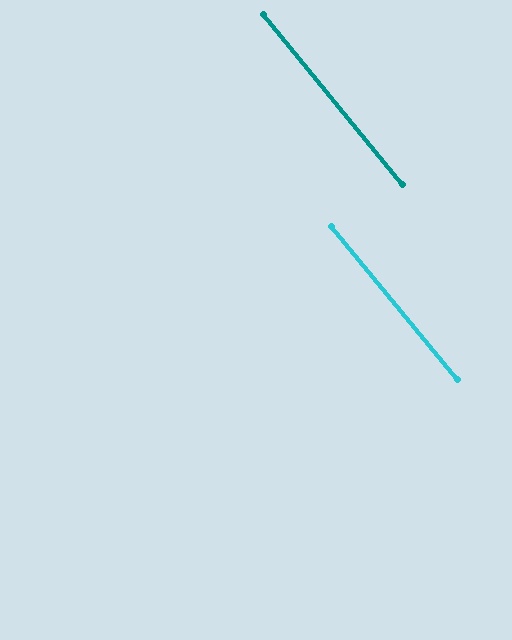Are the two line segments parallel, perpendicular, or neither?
Parallel — their directions differ by only 0.4°.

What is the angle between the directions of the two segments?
Approximately 0 degrees.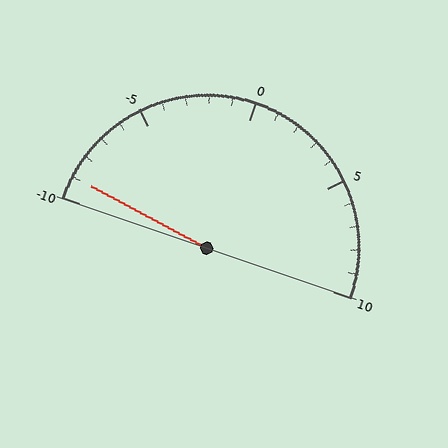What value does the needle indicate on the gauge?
The needle indicates approximately -9.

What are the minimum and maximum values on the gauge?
The gauge ranges from -10 to 10.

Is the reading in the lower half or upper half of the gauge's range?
The reading is in the lower half of the range (-10 to 10).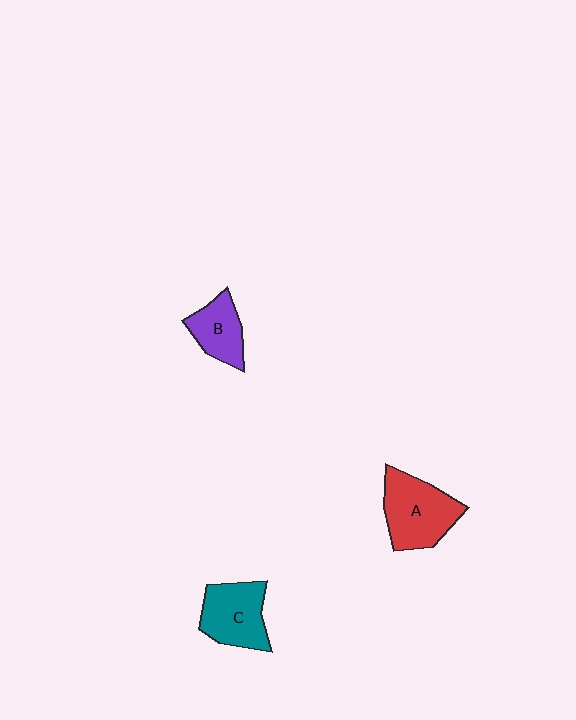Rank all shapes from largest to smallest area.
From largest to smallest: A (red), C (teal), B (purple).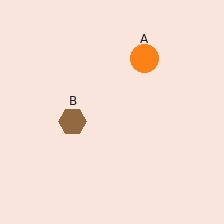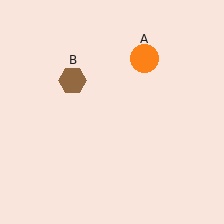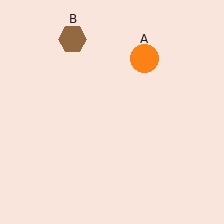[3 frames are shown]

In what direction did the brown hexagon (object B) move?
The brown hexagon (object B) moved up.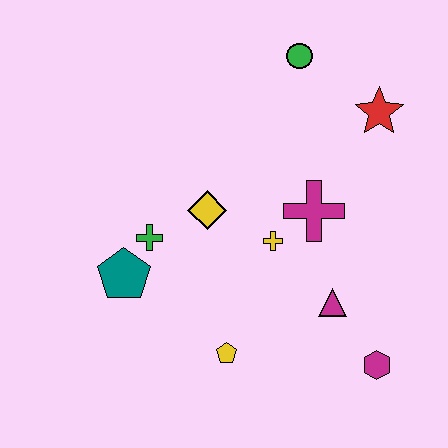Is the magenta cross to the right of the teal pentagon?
Yes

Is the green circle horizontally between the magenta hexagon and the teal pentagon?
Yes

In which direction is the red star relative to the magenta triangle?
The red star is above the magenta triangle.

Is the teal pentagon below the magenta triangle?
No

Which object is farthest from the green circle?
The magenta hexagon is farthest from the green circle.